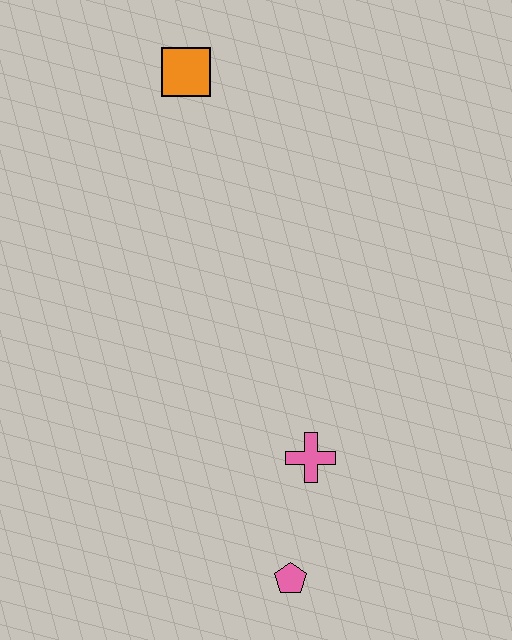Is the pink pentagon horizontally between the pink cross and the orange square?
Yes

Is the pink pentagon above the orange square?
No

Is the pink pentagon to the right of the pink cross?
No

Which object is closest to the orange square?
The pink cross is closest to the orange square.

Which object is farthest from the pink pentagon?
The orange square is farthest from the pink pentagon.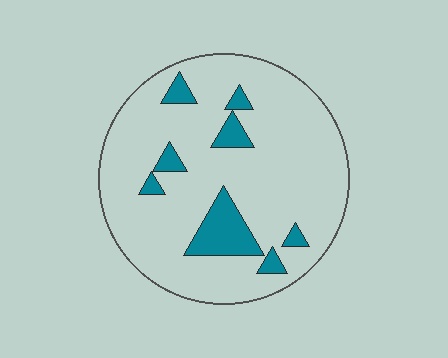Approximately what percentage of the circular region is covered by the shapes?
Approximately 15%.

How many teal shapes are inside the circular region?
8.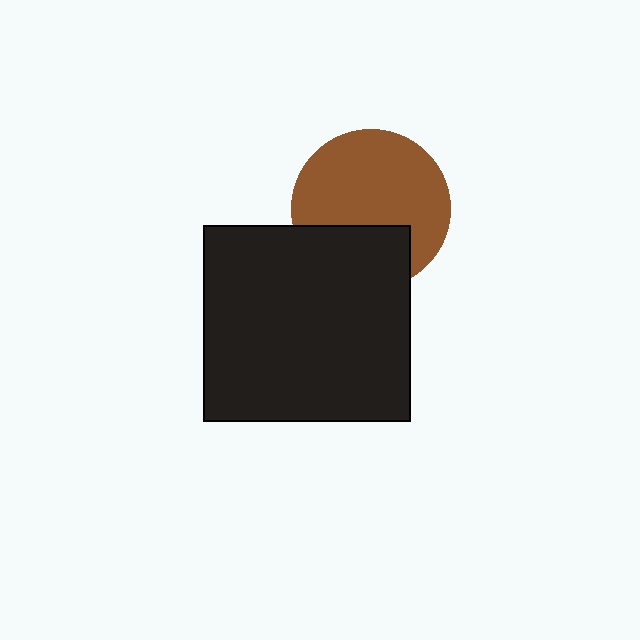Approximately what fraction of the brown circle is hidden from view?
Roughly 31% of the brown circle is hidden behind the black rectangle.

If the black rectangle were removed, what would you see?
You would see the complete brown circle.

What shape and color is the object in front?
The object in front is a black rectangle.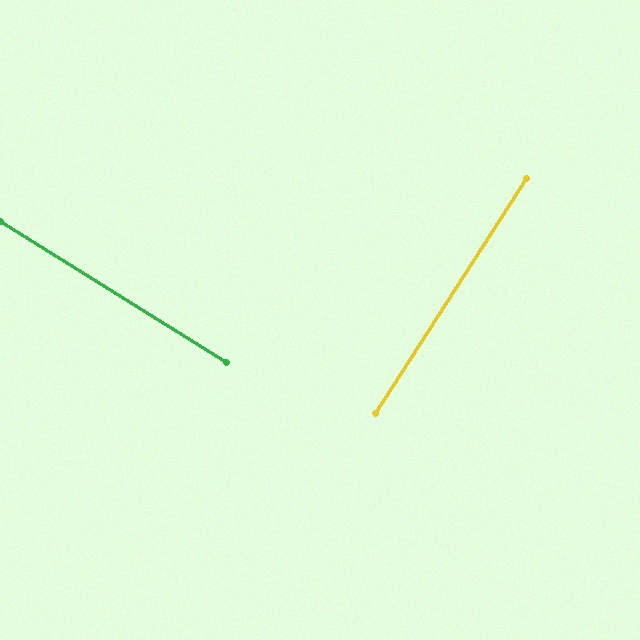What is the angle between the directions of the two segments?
Approximately 89 degrees.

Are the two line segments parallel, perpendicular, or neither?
Perpendicular — they meet at approximately 89°.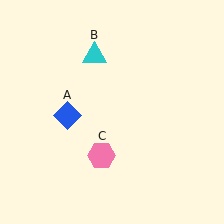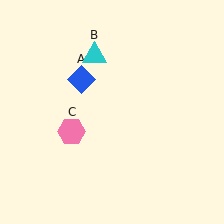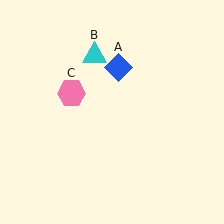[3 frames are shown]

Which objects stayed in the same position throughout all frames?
Cyan triangle (object B) remained stationary.